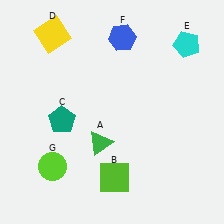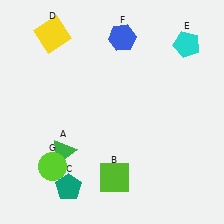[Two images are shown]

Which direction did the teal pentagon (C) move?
The teal pentagon (C) moved down.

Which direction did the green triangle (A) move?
The green triangle (A) moved left.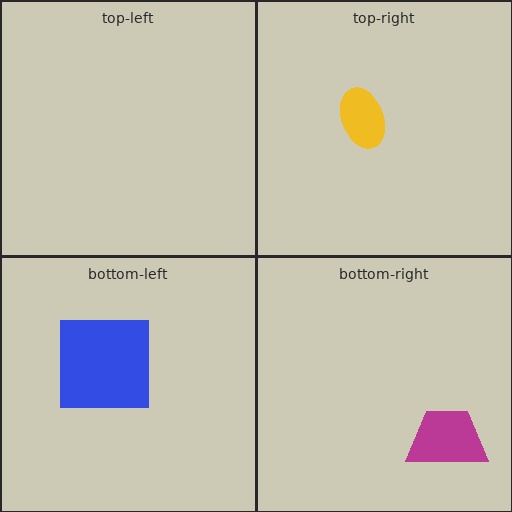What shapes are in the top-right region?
The yellow ellipse.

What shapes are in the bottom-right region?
The magenta trapezoid.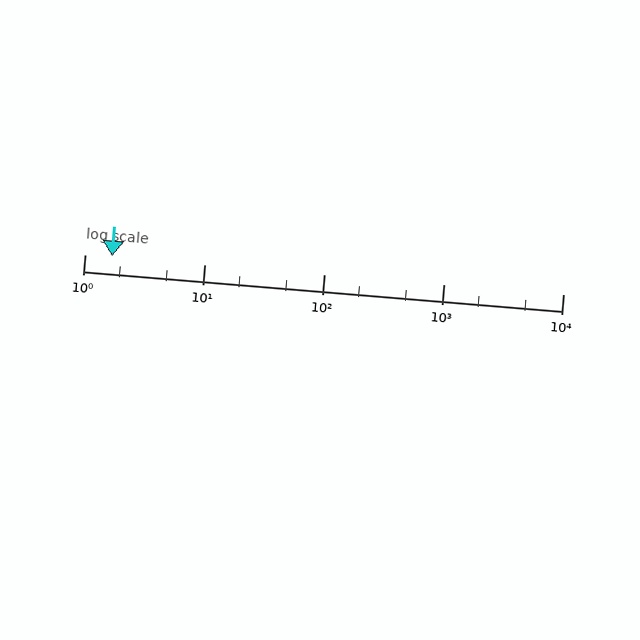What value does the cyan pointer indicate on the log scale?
The pointer indicates approximately 1.7.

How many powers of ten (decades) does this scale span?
The scale spans 4 decades, from 1 to 10000.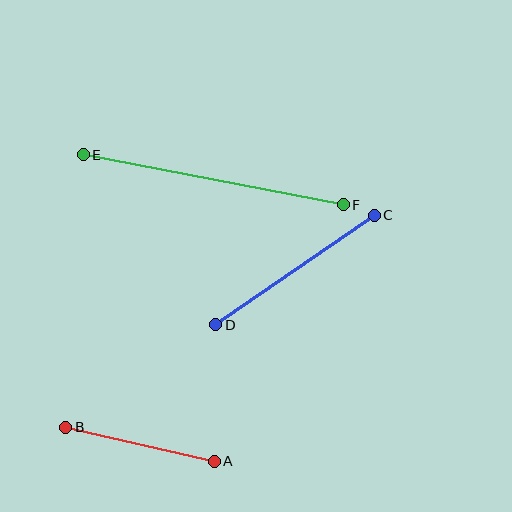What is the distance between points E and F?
The distance is approximately 265 pixels.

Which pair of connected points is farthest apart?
Points E and F are farthest apart.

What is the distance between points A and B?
The distance is approximately 152 pixels.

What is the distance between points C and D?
The distance is approximately 193 pixels.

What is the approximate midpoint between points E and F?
The midpoint is at approximately (213, 180) pixels.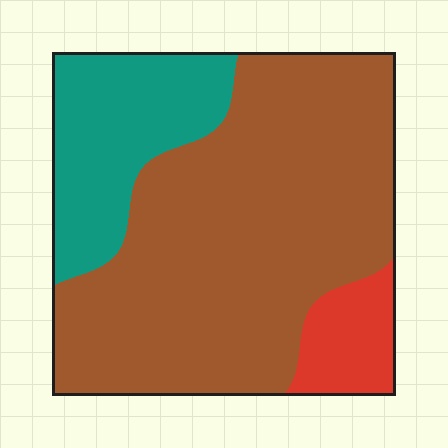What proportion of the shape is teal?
Teal takes up about one fifth (1/5) of the shape.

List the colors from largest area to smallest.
From largest to smallest: brown, teal, red.